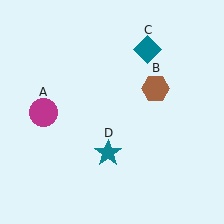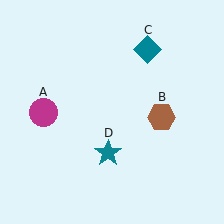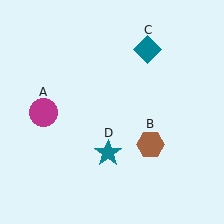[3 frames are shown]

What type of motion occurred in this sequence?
The brown hexagon (object B) rotated clockwise around the center of the scene.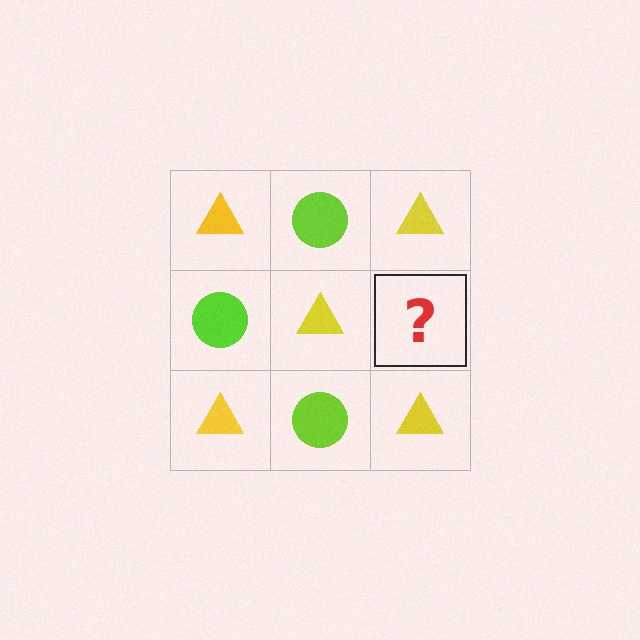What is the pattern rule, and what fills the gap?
The rule is that it alternates yellow triangle and lime circle in a checkerboard pattern. The gap should be filled with a lime circle.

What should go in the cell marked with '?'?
The missing cell should contain a lime circle.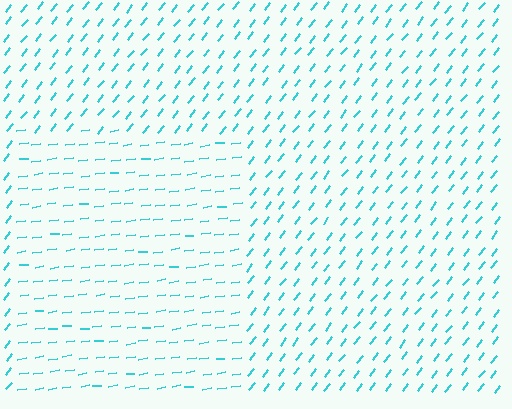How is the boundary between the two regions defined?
The boundary is defined purely by a change in line orientation (approximately 45 degrees difference). All lines are the same color and thickness.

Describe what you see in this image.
The image is filled with small cyan line segments. A rectangle region in the image has lines oriented differently from the surrounding lines, creating a visible texture boundary.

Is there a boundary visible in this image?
Yes, there is a texture boundary formed by a change in line orientation.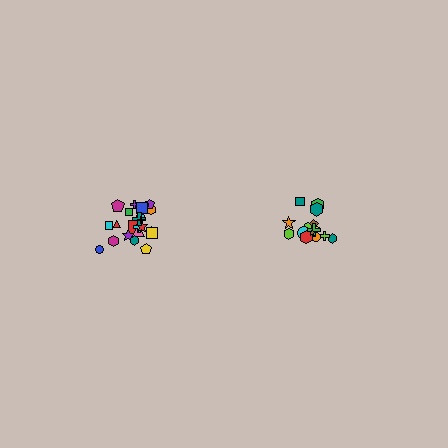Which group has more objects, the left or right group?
The left group.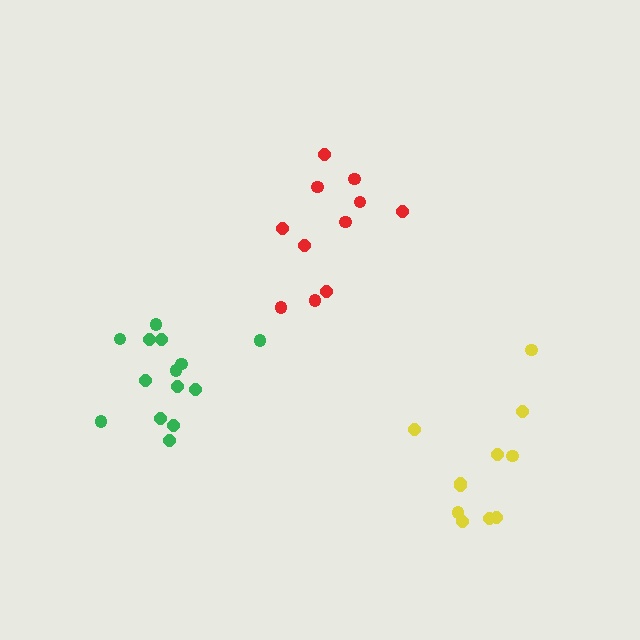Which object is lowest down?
The yellow cluster is bottommost.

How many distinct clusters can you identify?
There are 3 distinct clusters.